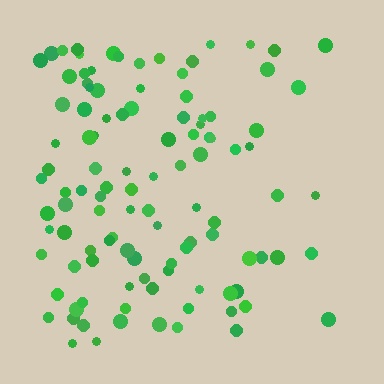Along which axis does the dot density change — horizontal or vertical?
Horizontal.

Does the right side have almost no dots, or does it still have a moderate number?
Still a moderate number, just noticeably fewer than the left.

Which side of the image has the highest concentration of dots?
The left.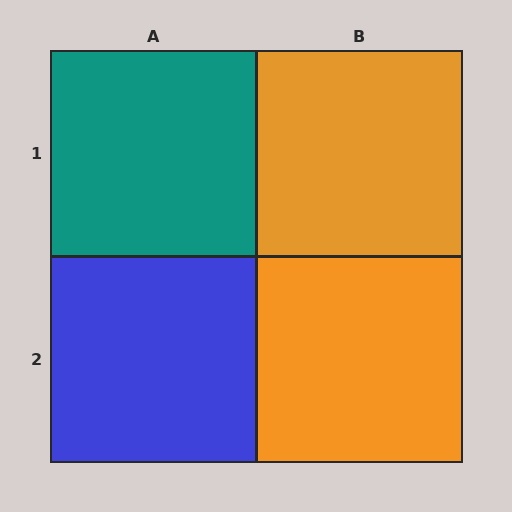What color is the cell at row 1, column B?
Orange.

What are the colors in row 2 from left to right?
Blue, orange.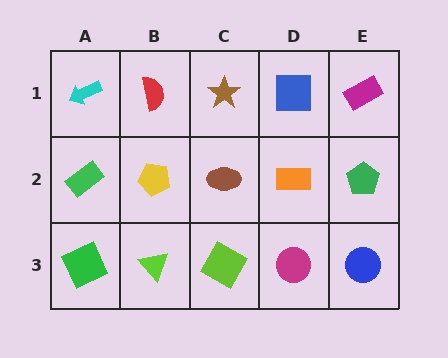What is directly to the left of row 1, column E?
A blue square.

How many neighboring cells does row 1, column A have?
2.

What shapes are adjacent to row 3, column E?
A green pentagon (row 2, column E), a magenta circle (row 3, column D).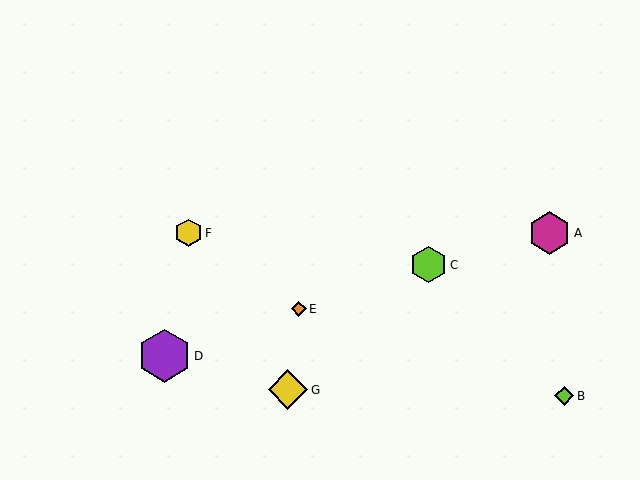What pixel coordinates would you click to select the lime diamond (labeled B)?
Click at (564, 396) to select the lime diamond B.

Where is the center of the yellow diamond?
The center of the yellow diamond is at (288, 390).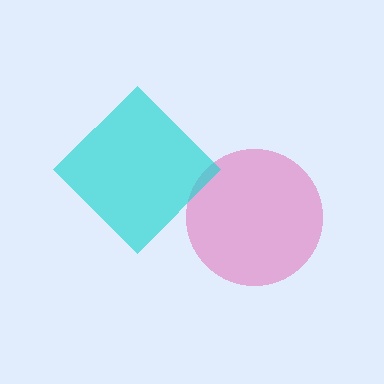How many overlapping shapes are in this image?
There are 2 overlapping shapes in the image.